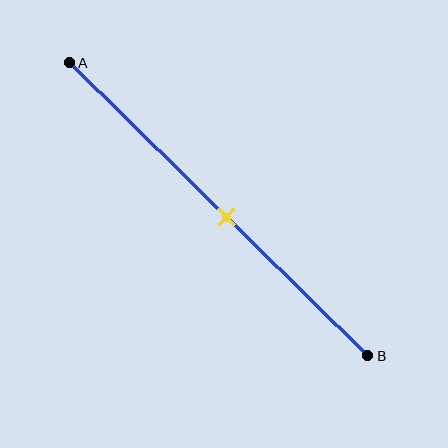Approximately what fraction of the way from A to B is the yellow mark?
The yellow mark is approximately 55% of the way from A to B.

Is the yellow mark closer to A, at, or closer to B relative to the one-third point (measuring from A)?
The yellow mark is closer to point B than the one-third point of segment AB.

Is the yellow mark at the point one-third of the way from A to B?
No, the mark is at about 55% from A, not at the 33% one-third point.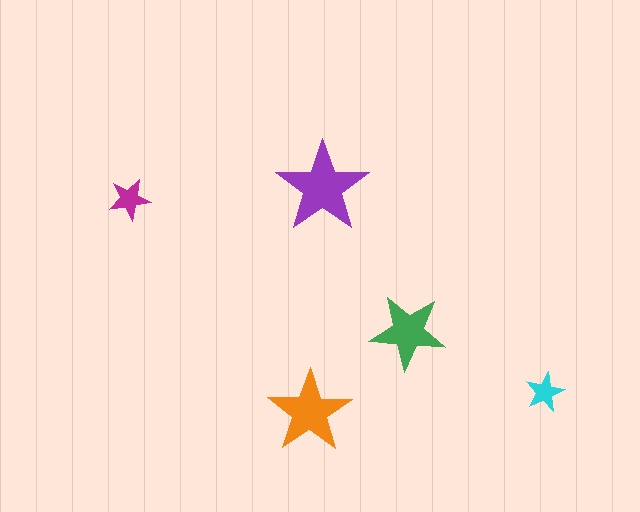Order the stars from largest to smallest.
the purple one, the orange one, the green one, the magenta one, the cyan one.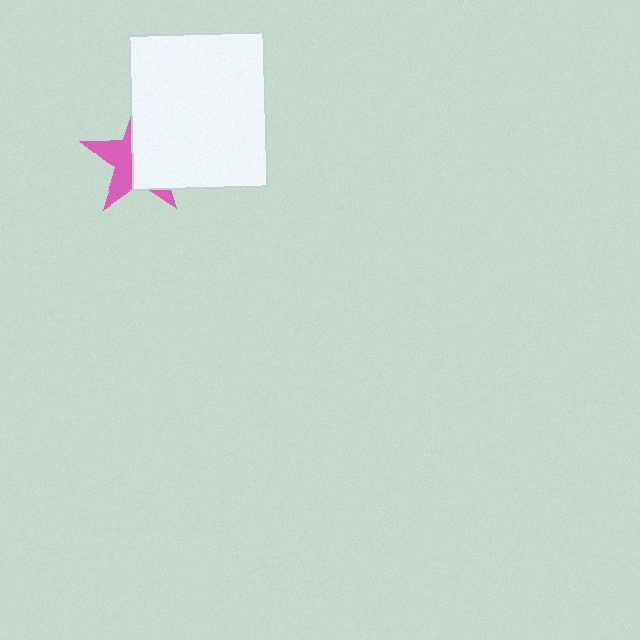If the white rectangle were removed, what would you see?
You would see the complete pink star.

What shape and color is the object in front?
The object in front is a white rectangle.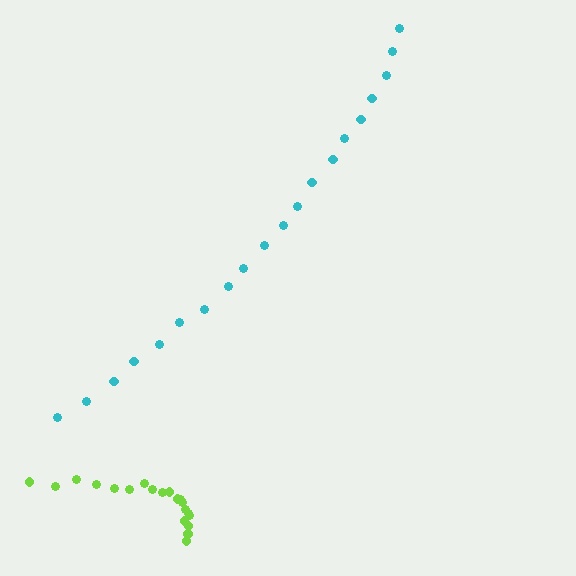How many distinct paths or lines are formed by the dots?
There are 2 distinct paths.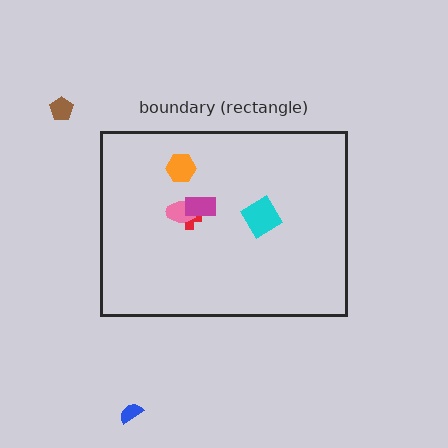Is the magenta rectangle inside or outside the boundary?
Inside.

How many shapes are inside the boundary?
5 inside, 2 outside.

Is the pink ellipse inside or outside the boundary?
Inside.